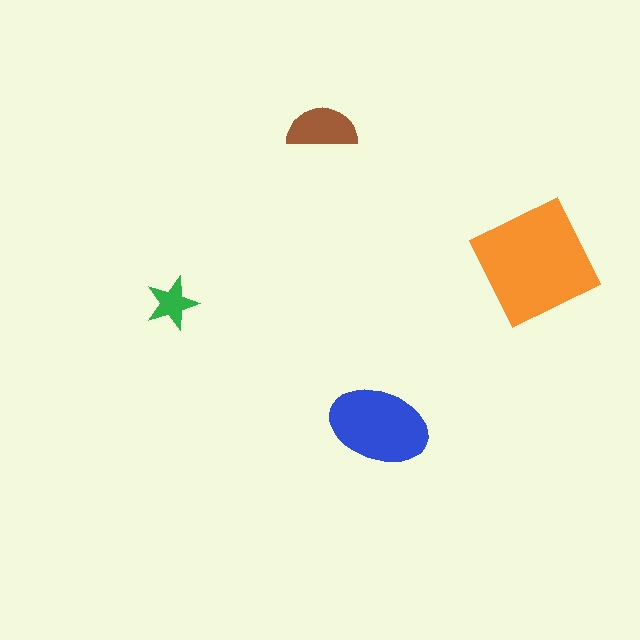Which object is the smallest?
The green star.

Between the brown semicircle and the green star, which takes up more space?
The brown semicircle.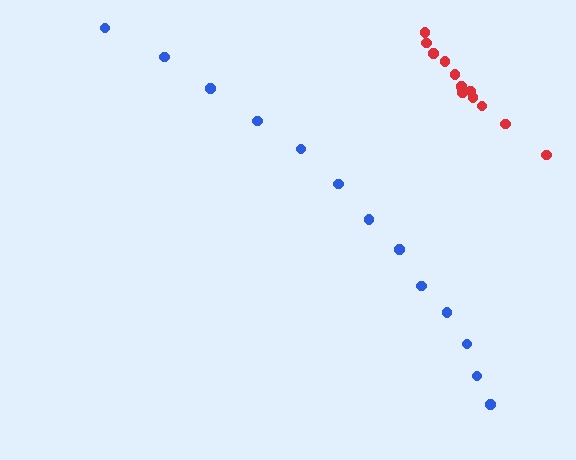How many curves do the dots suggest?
There are 2 distinct paths.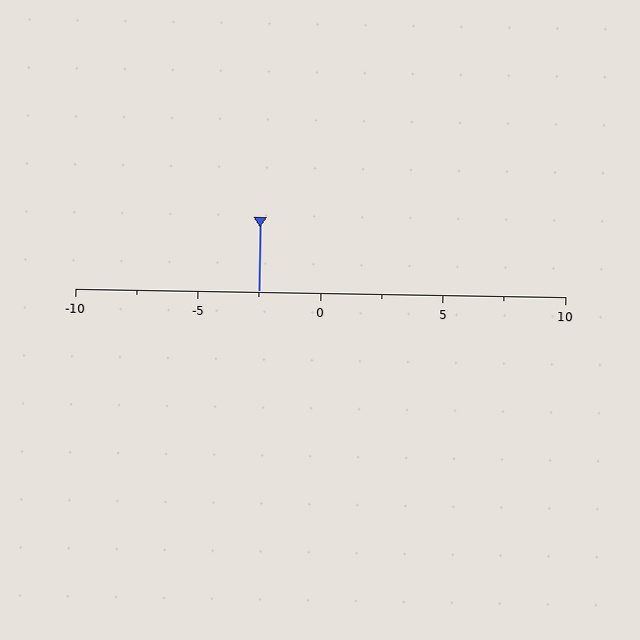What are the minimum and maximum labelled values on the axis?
The axis runs from -10 to 10.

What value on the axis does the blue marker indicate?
The marker indicates approximately -2.5.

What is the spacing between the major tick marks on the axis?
The major ticks are spaced 5 apart.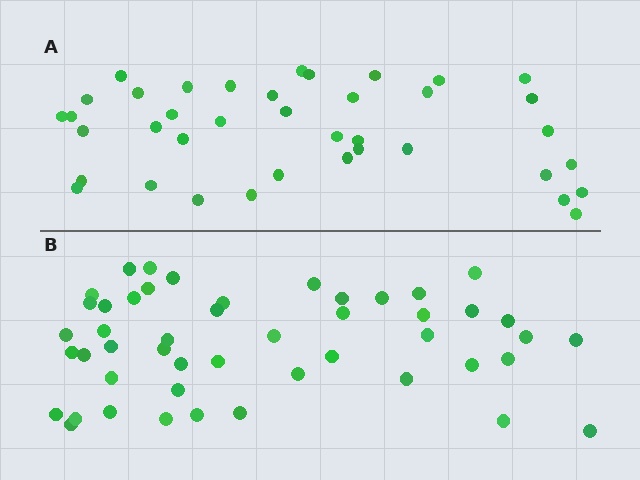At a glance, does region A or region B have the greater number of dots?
Region B (the bottom region) has more dots.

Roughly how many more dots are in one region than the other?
Region B has roughly 8 or so more dots than region A.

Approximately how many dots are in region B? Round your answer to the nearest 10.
About 50 dots. (The exact count is 48, which rounds to 50.)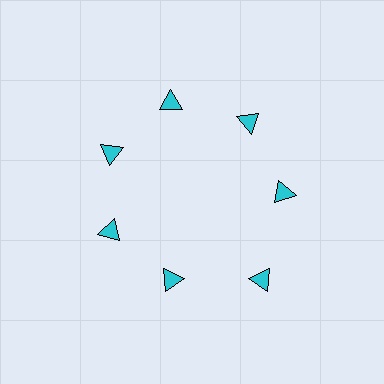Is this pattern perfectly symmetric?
No. The 7 cyan triangles are arranged in a ring, but one element near the 5 o'clock position is pushed outward from the center, breaking the 7-fold rotational symmetry.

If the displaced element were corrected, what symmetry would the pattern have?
It would have 7-fold rotational symmetry — the pattern would map onto itself every 51 degrees.